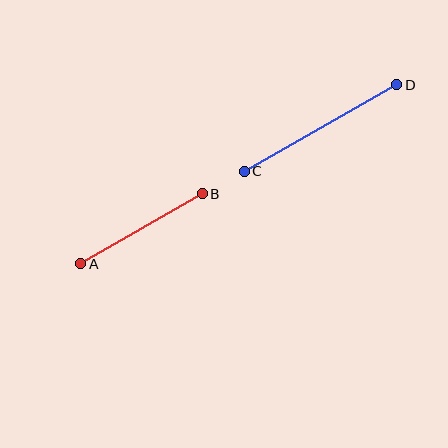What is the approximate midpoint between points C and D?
The midpoint is at approximately (321, 128) pixels.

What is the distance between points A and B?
The distance is approximately 140 pixels.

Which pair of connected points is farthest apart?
Points C and D are farthest apart.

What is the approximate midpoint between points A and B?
The midpoint is at approximately (142, 229) pixels.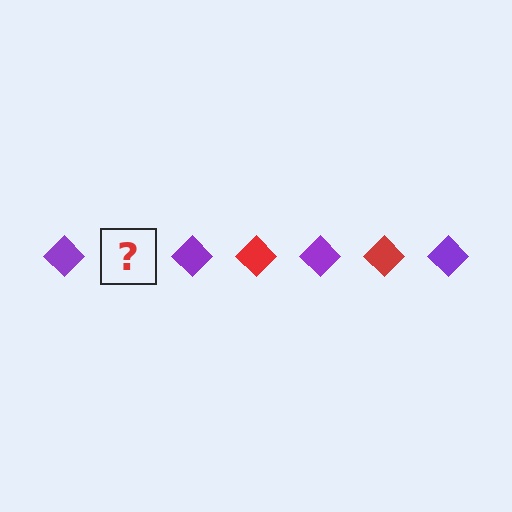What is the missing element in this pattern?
The missing element is a red diamond.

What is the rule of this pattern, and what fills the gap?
The rule is that the pattern cycles through purple, red diamonds. The gap should be filled with a red diamond.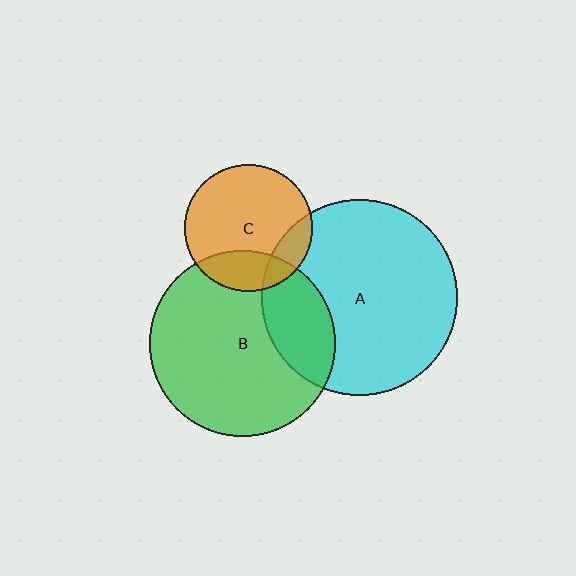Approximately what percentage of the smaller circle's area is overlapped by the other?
Approximately 25%.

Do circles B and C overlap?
Yes.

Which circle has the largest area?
Circle A (cyan).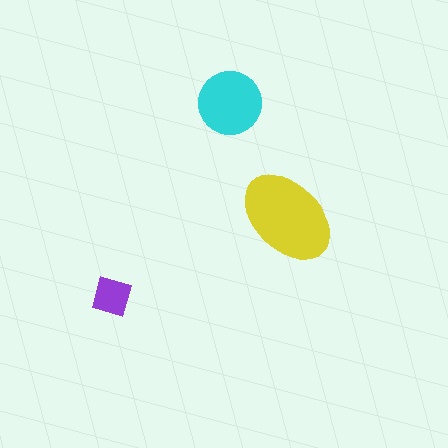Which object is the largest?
The yellow ellipse.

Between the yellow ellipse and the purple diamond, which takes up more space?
The yellow ellipse.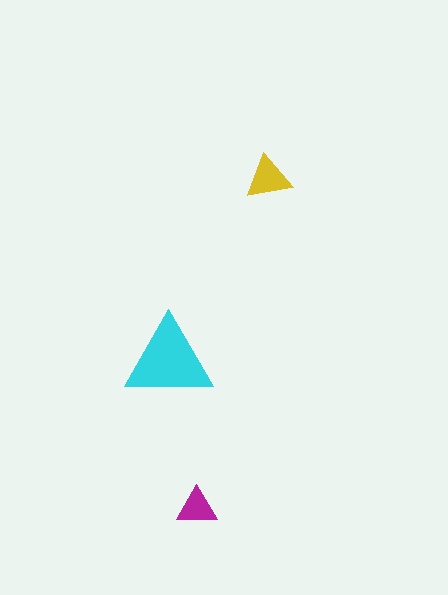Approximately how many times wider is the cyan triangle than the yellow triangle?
About 2 times wider.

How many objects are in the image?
There are 3 objects in the image.